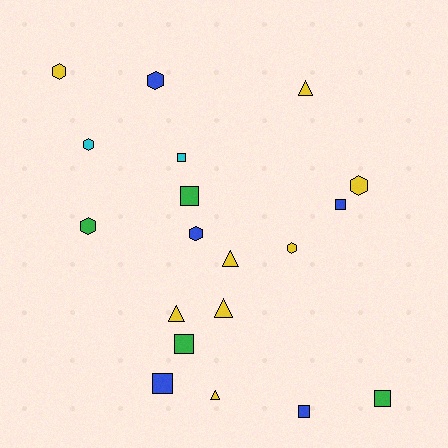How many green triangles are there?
There are no green triangles.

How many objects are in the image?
There are 19 objects.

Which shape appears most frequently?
Hexagon, with 7 objects.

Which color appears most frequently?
Yellow, with 8 objects.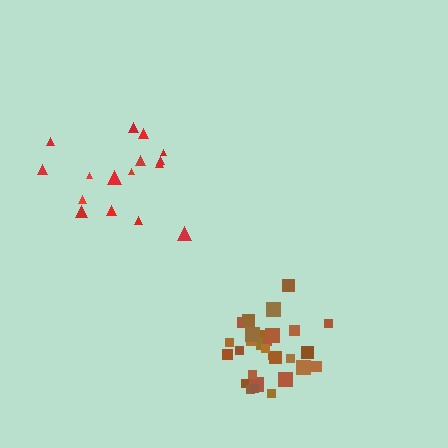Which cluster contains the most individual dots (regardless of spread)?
Brown (29).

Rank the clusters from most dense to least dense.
brown, red.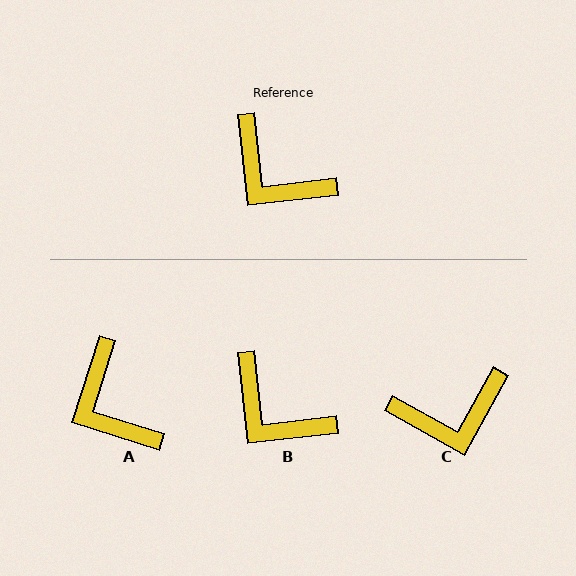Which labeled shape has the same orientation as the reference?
B.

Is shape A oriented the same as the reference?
No, it is off by about 24 degrees.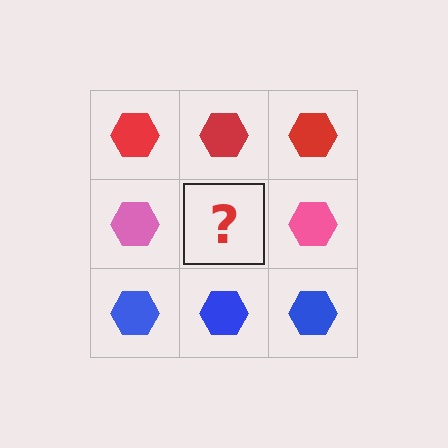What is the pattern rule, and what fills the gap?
The rule is that each row has a consistent color. The gap should be filled with a pink hexagon.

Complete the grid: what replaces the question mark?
The question mark should be replaced with a pink hexagon.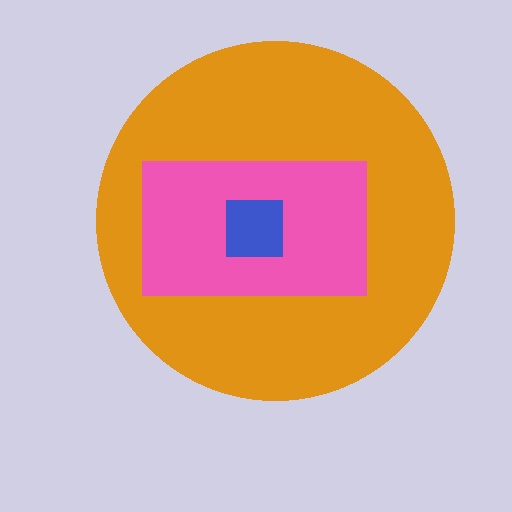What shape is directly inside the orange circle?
The pink rectangle.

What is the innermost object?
The blue square.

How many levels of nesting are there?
3.